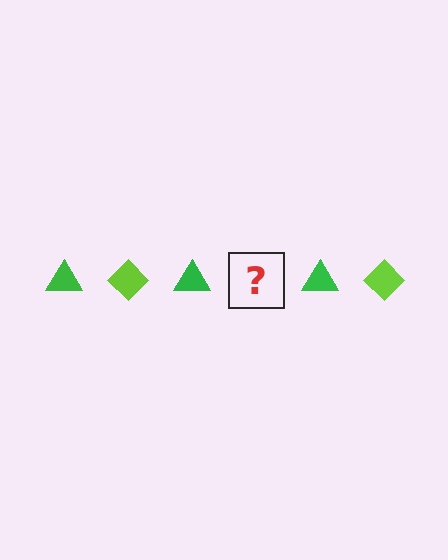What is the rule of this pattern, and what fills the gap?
The rule is that the pattern alternates between green triangle and lime diamond. The gap should be filled with a lime diamond.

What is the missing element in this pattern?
The missing element is a lime diamond.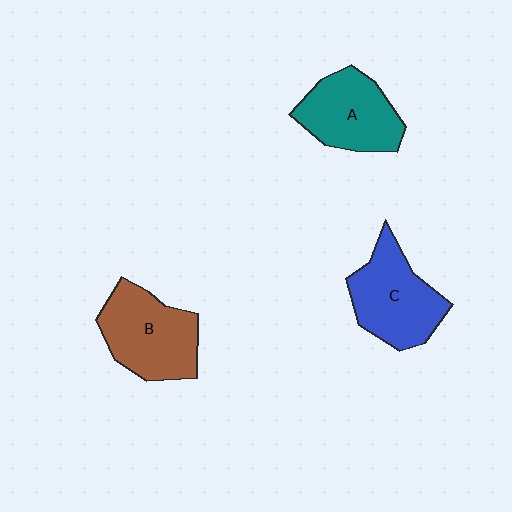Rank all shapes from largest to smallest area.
From largest to smallest: B (brown), C (blue), A (teal).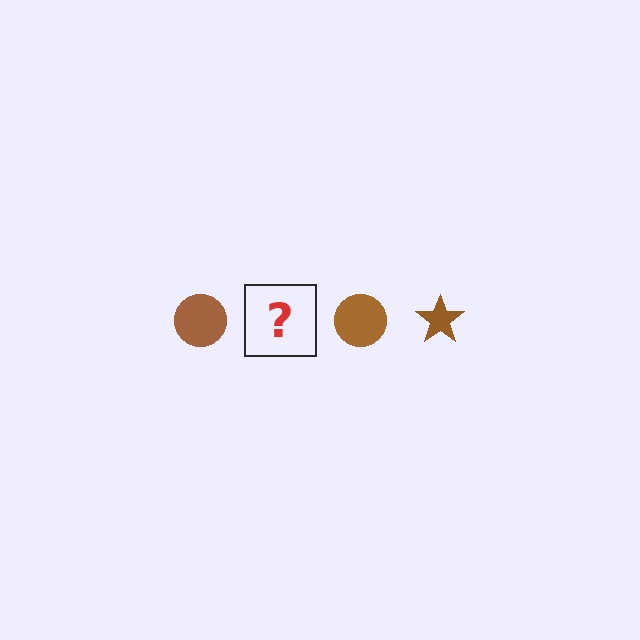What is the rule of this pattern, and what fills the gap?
The rule is that the pattern cycles through circle, star shapes in brown. The gap should be filled with a brown star.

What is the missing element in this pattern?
The missing element is a brown star.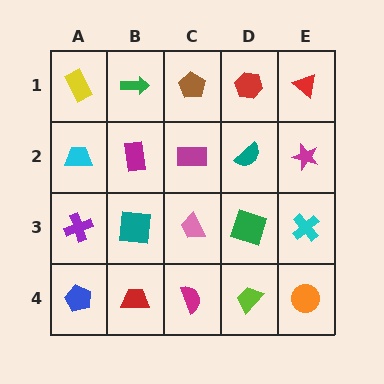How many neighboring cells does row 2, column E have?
3.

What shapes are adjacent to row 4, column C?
A pink trapezoid (row 3, column C), a red trapezoid (row 4, column B), a lime trapezoid (row 4, column D).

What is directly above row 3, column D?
A teal semicircle.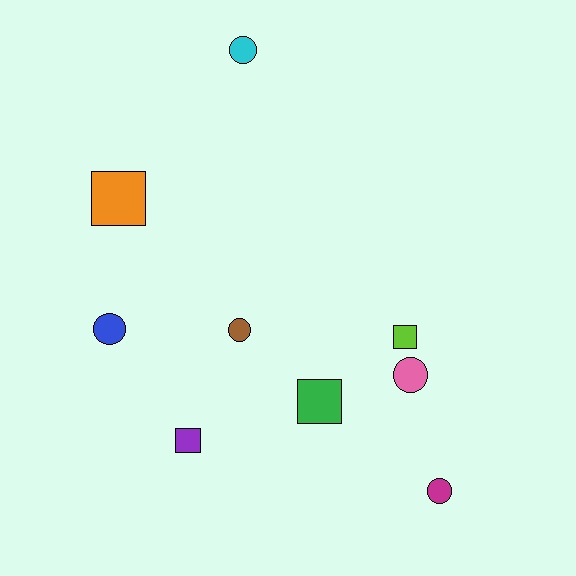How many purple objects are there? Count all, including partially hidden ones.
There is 1 purple object.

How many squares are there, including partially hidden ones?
There are 4 squares.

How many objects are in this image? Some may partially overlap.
There are 9 objects.